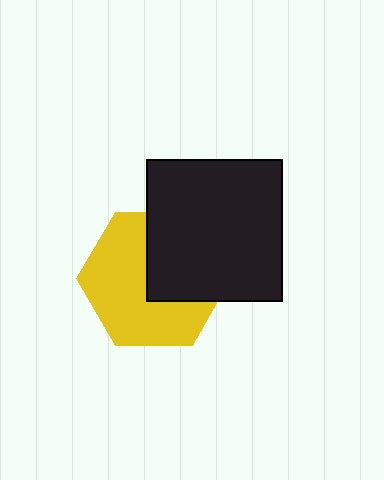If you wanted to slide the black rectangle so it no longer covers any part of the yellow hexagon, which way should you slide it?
Slide it toward the upper-right — that is the most direct way to separate the two shapes.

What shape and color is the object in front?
The object in front is a black rectangle.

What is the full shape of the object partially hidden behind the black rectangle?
The partially hidden object is a yellow hexagon.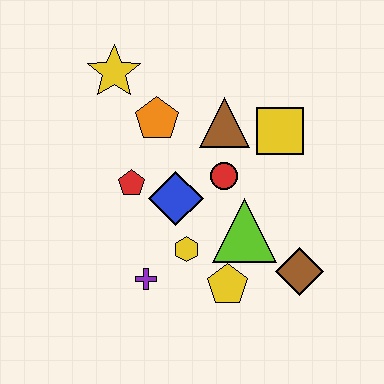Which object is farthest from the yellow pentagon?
The yellow star is farthest from the yellow pentagon.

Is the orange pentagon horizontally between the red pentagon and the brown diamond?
Yes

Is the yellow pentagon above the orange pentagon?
No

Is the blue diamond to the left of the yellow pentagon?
Yes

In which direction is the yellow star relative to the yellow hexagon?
The yellow star is above the yellow hexagon.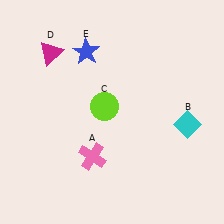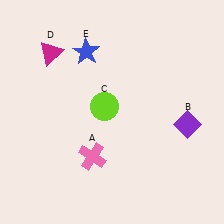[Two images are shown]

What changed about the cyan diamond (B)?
In Image 1, B is cyan. In Image 2, it changed to purple.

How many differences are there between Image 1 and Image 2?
There is 1 difference between the two images.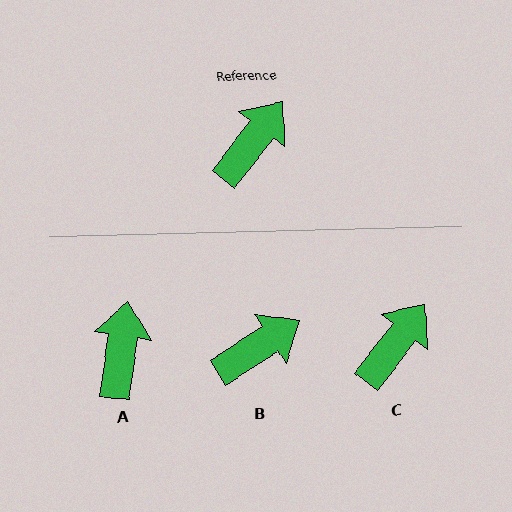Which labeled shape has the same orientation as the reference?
C.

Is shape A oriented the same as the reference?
No, it is off by about 29 degrees.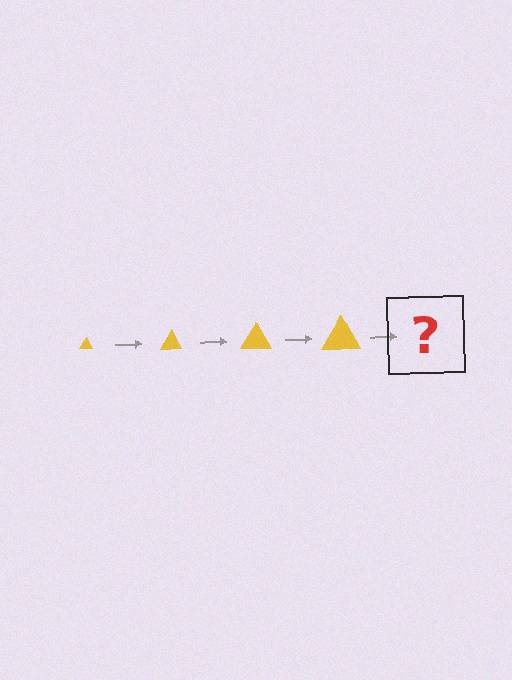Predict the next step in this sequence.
The next step is a yellow triangle, larger than the previous one.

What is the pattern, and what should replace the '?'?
The pattern is that the triangle gets progressively larger each step. The '?' should be a yellow triangle, larger than the previous one.